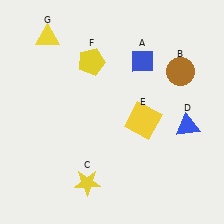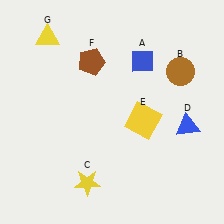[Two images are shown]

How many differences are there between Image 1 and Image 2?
There is 1 difference between the two images.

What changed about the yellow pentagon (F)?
In Image 1, F is yellow. In Image 2, it changed to brown.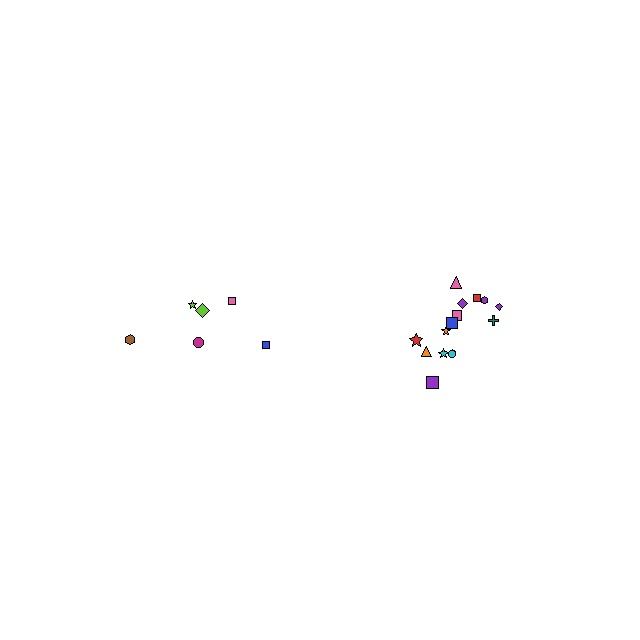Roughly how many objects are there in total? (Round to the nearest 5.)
Roughly 20 objects in total.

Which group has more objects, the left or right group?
The right group.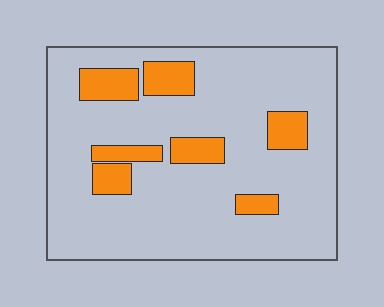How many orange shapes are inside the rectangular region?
7.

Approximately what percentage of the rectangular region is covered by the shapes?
Approximately 15%.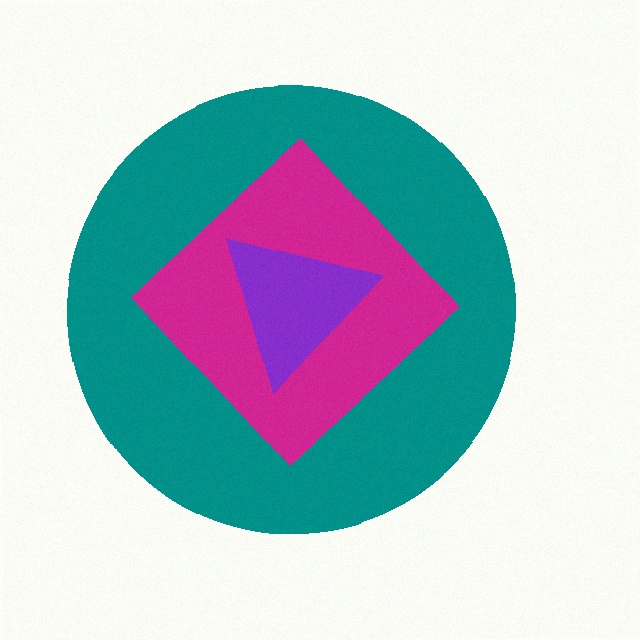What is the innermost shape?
The purple triangle.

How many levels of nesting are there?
3.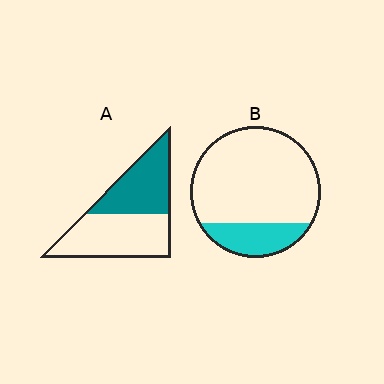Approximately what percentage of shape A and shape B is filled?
A is approximately 45% and B is approximately 20%.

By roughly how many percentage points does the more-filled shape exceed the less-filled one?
By roughly 25 percentage points (A over B).